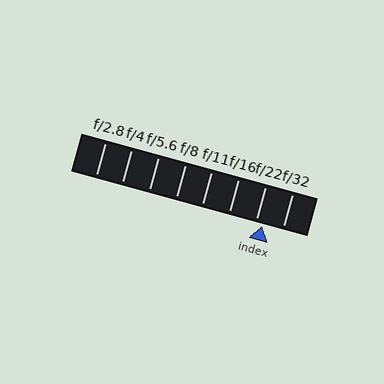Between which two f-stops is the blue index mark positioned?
The index mark is between f/22 and f/32.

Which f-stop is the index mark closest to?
The index mark is closest to f/22.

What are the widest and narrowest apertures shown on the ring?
The widest aperture shown is f/2.8 and the narrowest is f/32.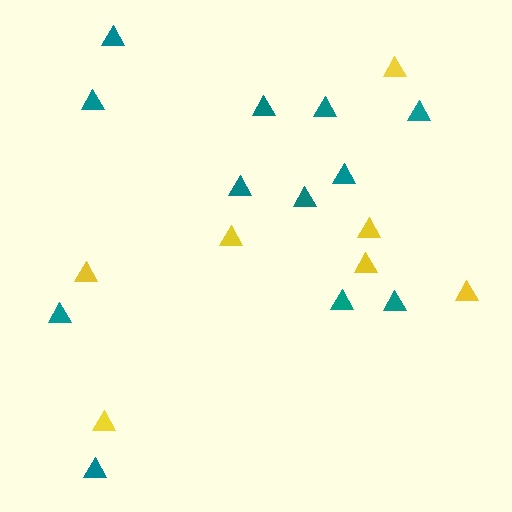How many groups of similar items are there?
There are 2 groups: one group of yellow triangles (7) and one group of teal triangles (12).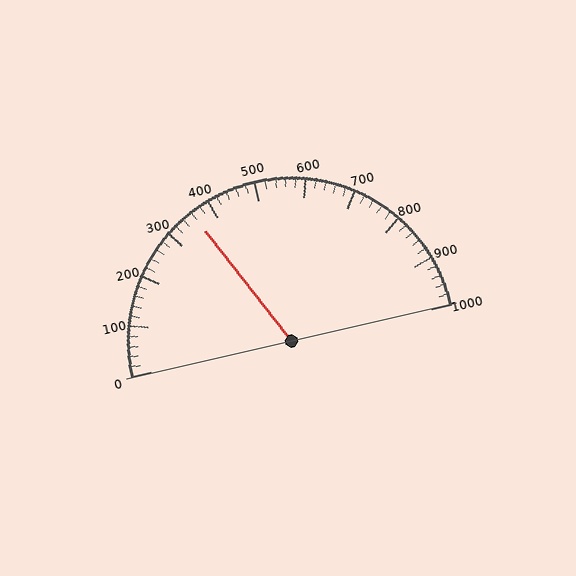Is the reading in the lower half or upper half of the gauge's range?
The reading is in the lower half of the range (0 to 1000).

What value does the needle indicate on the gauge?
The needle indicates approximately 360.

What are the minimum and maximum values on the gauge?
The gauge ranges from 0 to 1000.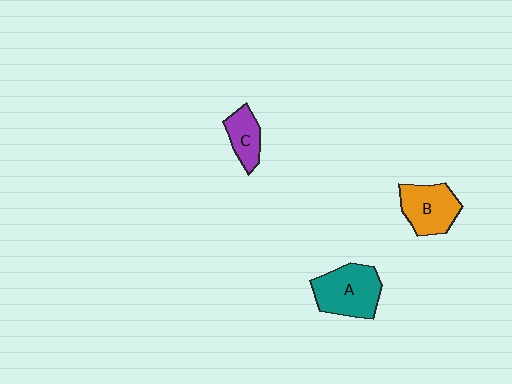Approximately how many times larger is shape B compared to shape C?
Approximately 1.5 times.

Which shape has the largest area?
Shape A (teal).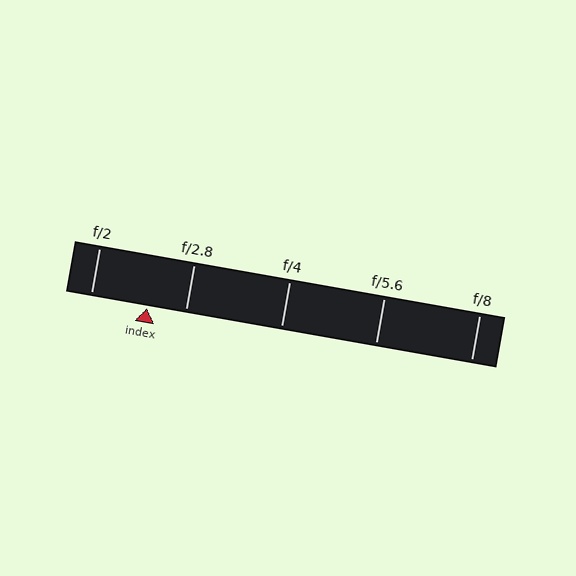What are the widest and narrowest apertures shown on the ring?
The widest aperture shown is f/2 and the narrowest is f/8.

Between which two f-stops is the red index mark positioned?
The index mark is between f/2 and f/2.8.